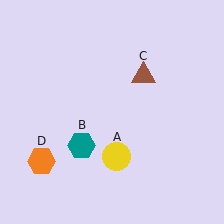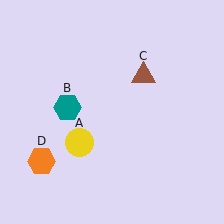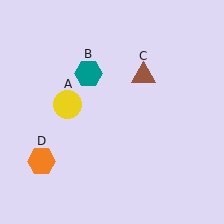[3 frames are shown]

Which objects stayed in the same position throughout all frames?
Brown triangle (object C) and orange hexagon (object D) remained stationary.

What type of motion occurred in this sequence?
The yellow circle (object A), teal hexagon (object B) rotated clockwise around the center of the scene.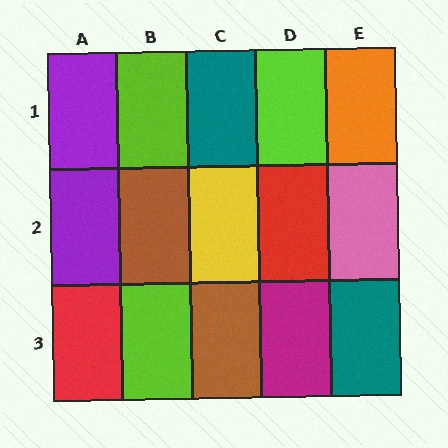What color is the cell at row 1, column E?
Orange.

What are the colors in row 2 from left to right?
Purple, brown, yellow, red, pink.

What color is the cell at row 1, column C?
Teal.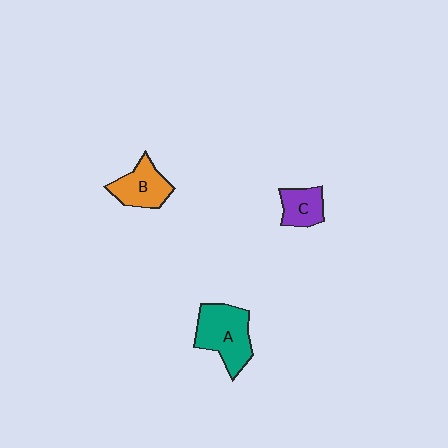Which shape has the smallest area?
Shape C (purple).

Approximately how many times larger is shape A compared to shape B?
Approximately 1.4 times.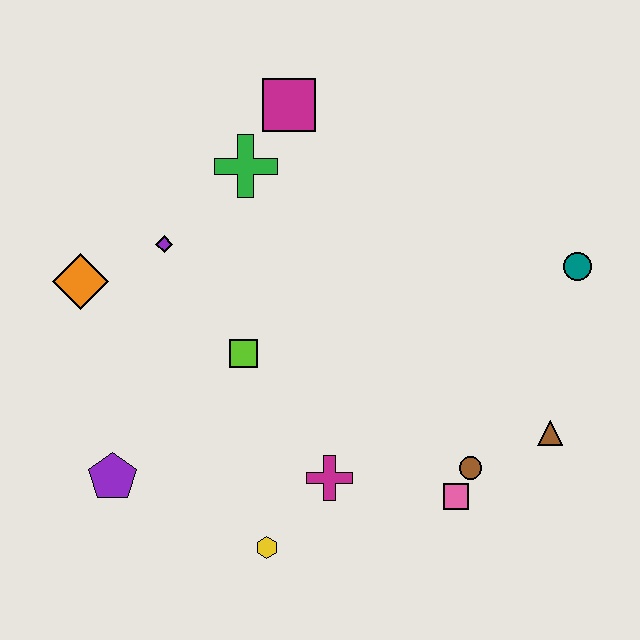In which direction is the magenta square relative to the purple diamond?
The magenta square is above the purple diamond.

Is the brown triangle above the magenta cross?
Yes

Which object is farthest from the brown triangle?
The orange diamond is farthest from the brown triangle.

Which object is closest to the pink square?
The brown circle is closest to the pink square.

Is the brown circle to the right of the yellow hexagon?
Yes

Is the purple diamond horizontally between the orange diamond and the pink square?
Yes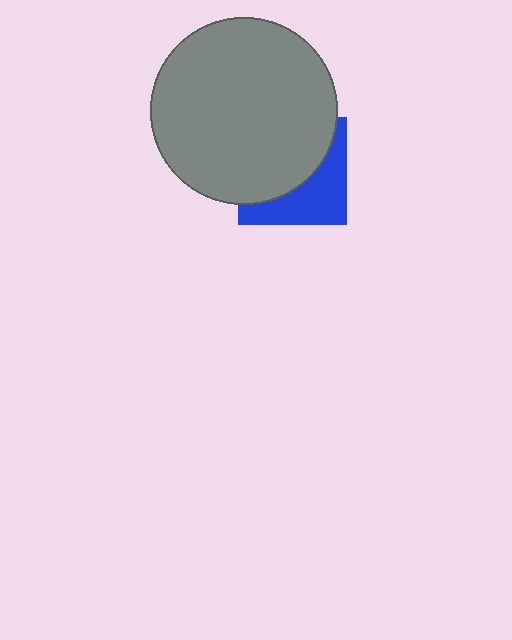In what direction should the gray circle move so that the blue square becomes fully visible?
The gray circle should move toward the upper-left. That is the shortest direction to clear the overlap and leave the blue square fully visible.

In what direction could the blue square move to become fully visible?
The blue square could move toward the lower-right. That would shift it out from behind the gray circle entirely.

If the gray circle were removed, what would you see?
You would see the complete blue square.